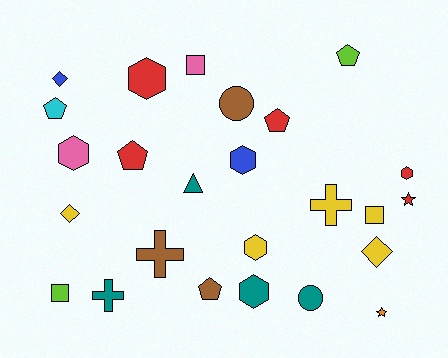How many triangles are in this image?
There is 1 triangle.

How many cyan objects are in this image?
There is 1 cyan object.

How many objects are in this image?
There are 25 objects.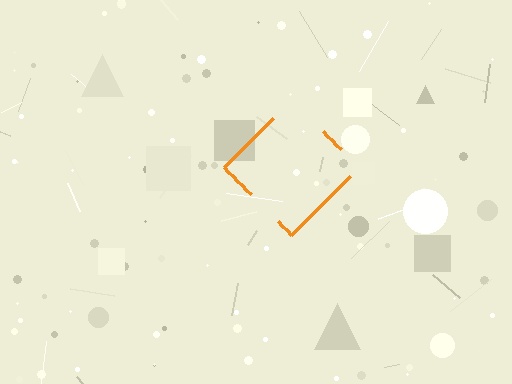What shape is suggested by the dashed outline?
The dashed outline suggests a diamond.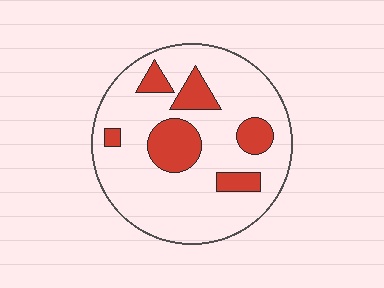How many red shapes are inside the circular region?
6.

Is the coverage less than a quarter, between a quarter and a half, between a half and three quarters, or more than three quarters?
Less than a quarter.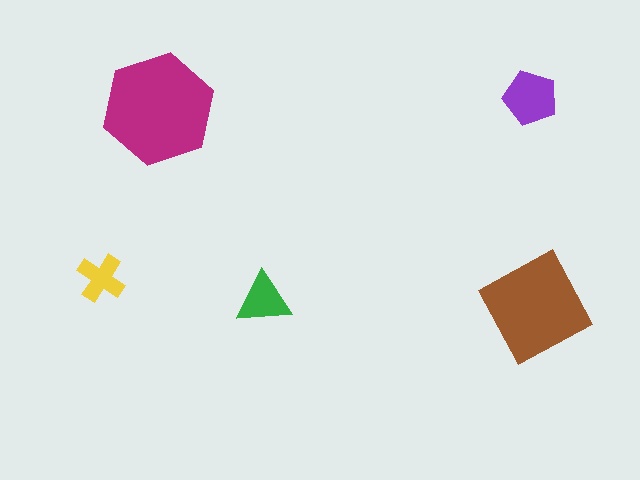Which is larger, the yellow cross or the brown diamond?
The brown diamond.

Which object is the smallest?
The yellow cross.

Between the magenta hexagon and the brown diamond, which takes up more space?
The magenta hexagon.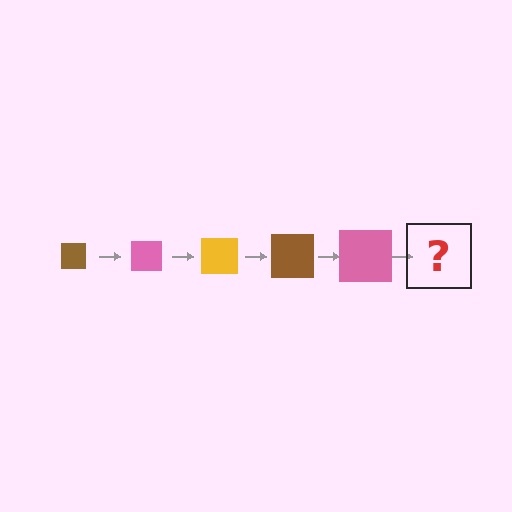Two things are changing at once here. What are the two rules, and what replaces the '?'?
The two rules are that the square grows larger each step and the color cycles through brown, pink, and yellow. The '?' should be a yellow square, larger than the previous one.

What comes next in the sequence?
The next element should be a yellow square, larger than the previous one.